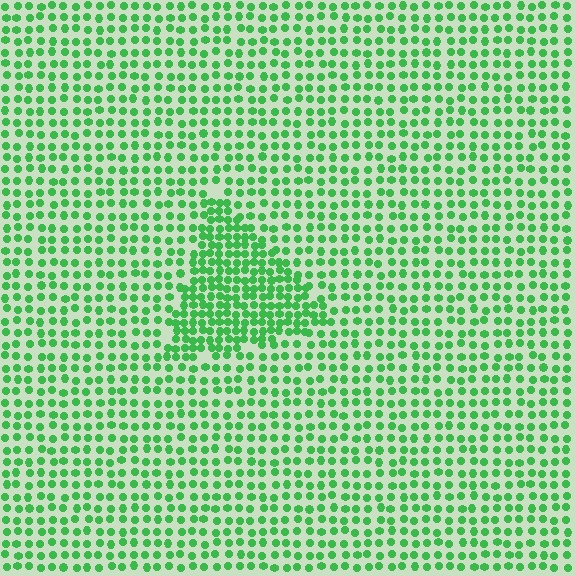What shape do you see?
I see a triangle.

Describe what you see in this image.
The image contains small green elements arranged at two different densities. A triangle-shaped region is visible where the elements are more densely packed than the surrounding area.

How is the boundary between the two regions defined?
The boundary is defined by a change in element density (approximately 1.8x ratio). All elements are the same color, size, and shape.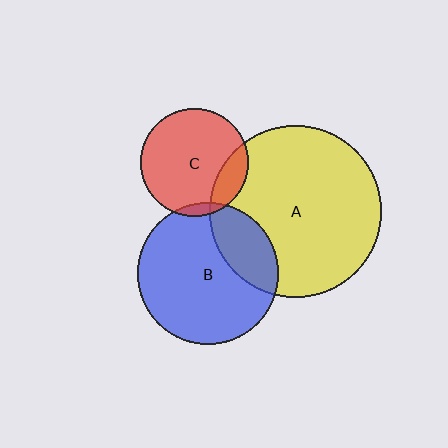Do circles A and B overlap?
Yes.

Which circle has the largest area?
Circle A (yellow).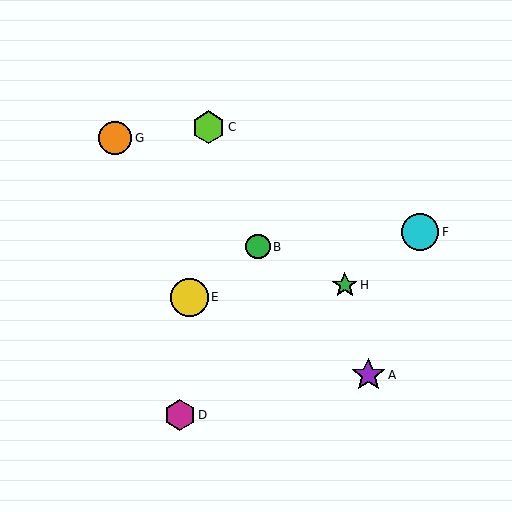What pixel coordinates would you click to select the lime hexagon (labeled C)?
Click at (209, 127) to select the lime hexagon C.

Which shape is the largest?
The yellow circle (labeled E) is the largest.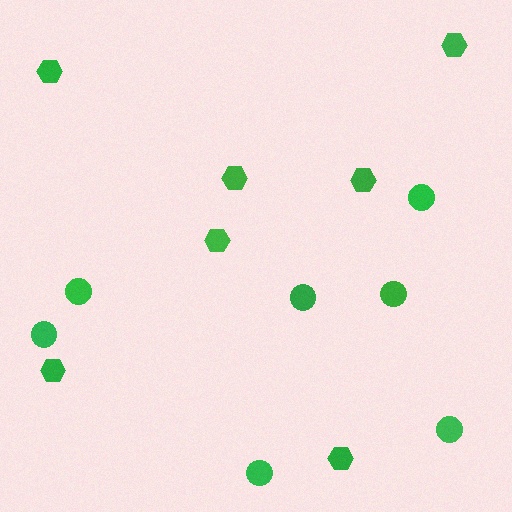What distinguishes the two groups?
There are 2 groups: one group of hexagons (7) and one group of circles (7).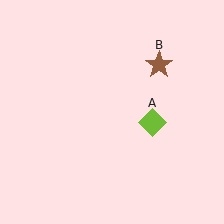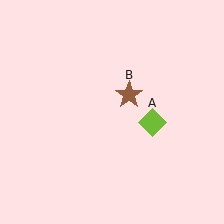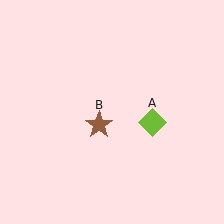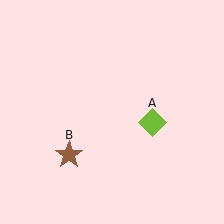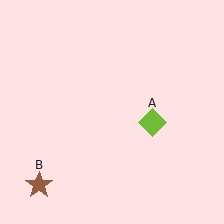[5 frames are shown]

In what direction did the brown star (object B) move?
The brown star (object B) moved down and to the left.